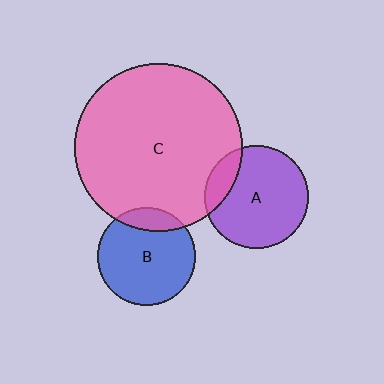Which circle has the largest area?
Circle C (pink).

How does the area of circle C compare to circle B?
Approximately 2.9 times.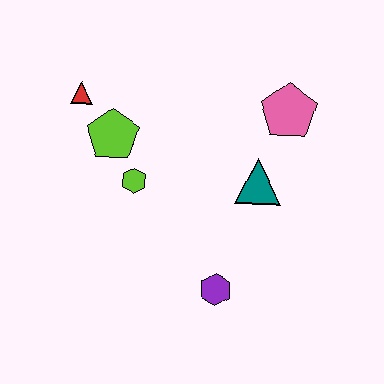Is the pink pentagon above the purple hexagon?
Yes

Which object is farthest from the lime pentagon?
The purple hexagon is farthest from the lime pentagon.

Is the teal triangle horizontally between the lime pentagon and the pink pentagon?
Yes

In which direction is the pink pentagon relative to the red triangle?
The pink pentagon is to the right of the red triangle.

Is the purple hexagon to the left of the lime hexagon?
No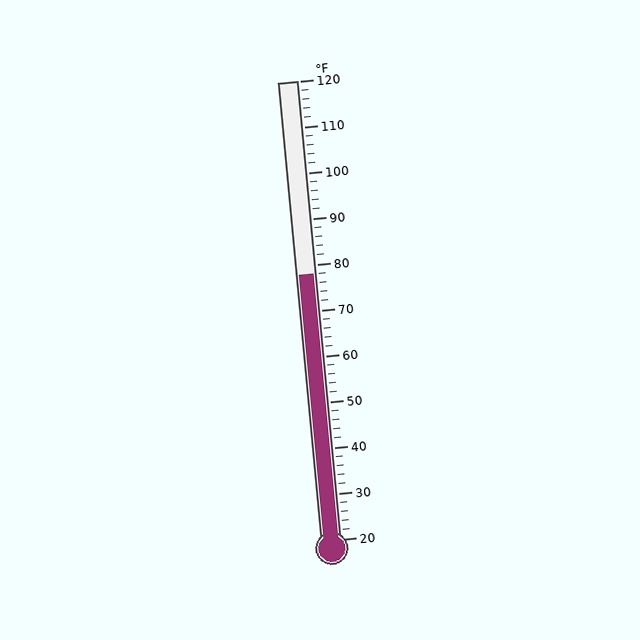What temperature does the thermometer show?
The thermometer shows approximately 78°F.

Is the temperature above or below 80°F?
The temperature is below 80°F.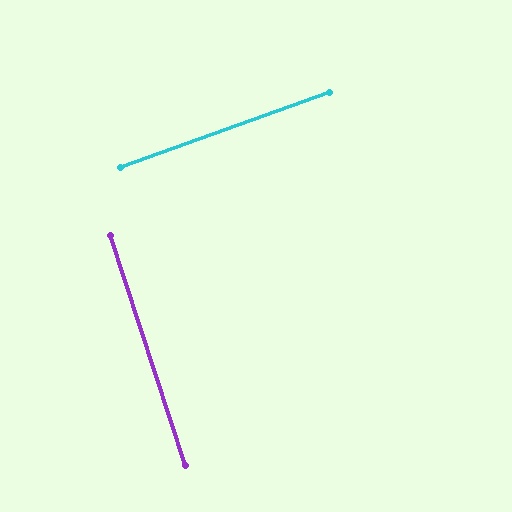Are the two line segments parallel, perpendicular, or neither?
Perpendicular — they meet at approximately 89°.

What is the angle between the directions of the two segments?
Approximately 89 degrees.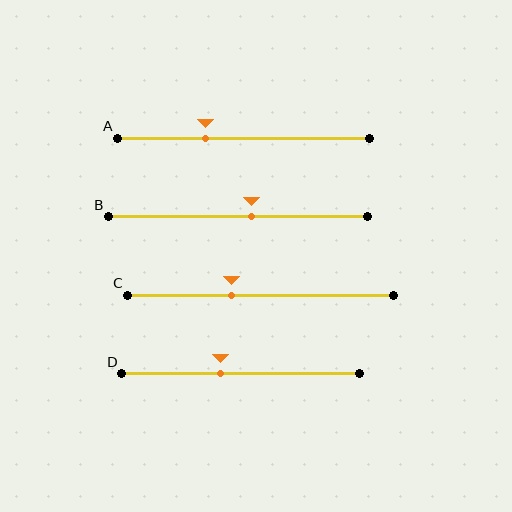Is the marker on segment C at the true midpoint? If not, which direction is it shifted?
No, the marker on segment C is shifted to the left by about 11% of the segment length.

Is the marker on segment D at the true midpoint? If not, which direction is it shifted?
No, the marker on segment D is shifted to the left by about 9% of the segment length.